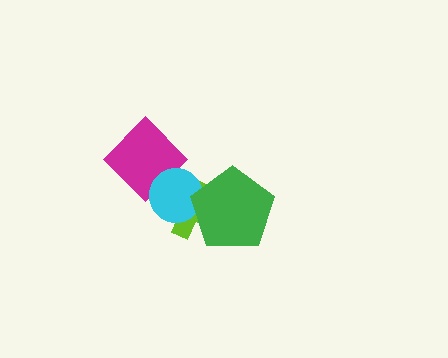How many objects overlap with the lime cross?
2 objects overlap with the lime cross.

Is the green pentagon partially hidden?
No, no other shape covers it.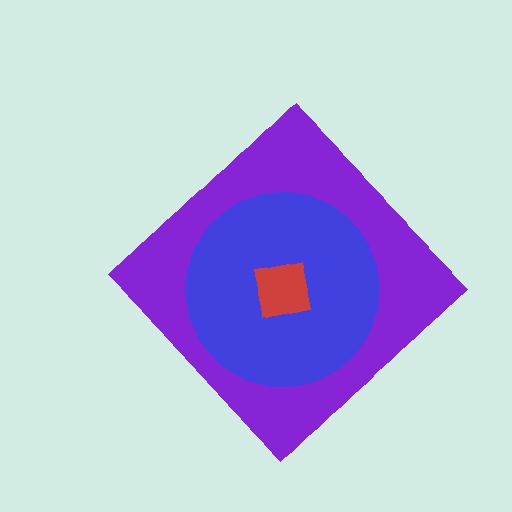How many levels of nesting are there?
3.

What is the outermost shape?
The purple diamond.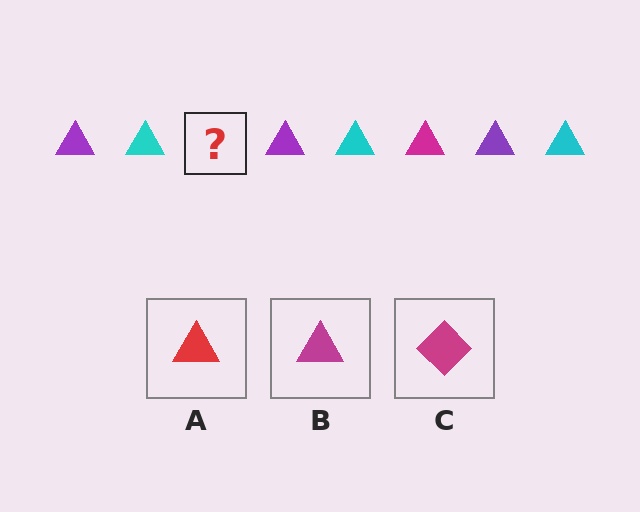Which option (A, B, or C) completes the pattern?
B.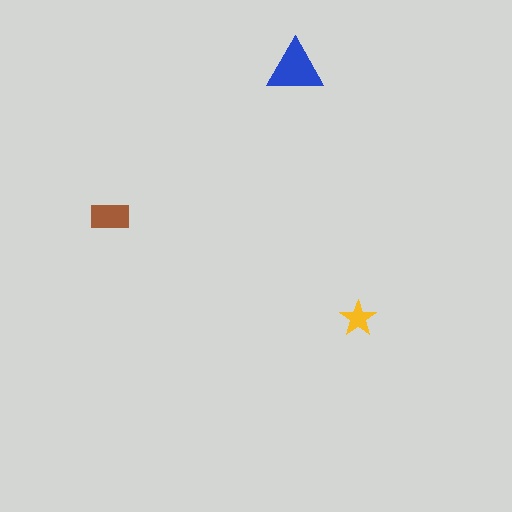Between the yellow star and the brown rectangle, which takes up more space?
The brown rectangle.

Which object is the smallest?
The yellow star.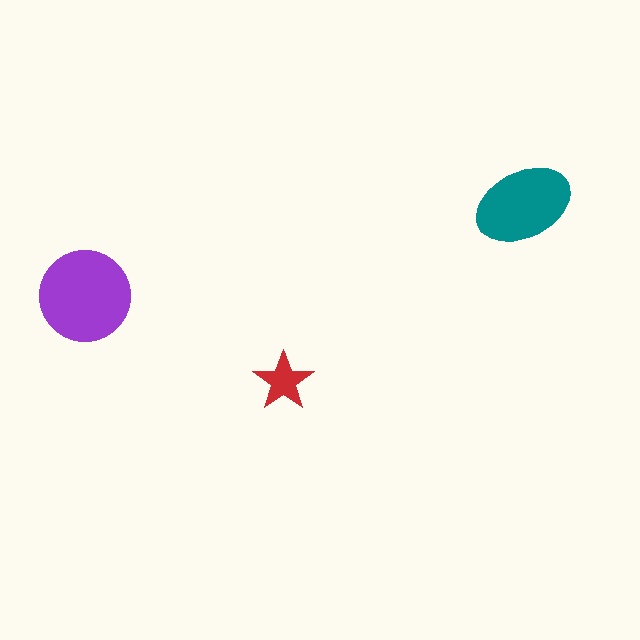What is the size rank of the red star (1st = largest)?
3rd.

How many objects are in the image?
There are 3 objects in the image.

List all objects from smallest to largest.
The red star, the teal ellipse, the purple circle.